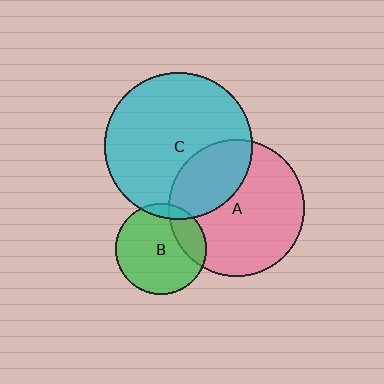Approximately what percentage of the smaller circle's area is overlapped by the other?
Approximately 30%.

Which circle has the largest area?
Circle C (cyan).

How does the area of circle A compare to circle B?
Approximately 2.2 times.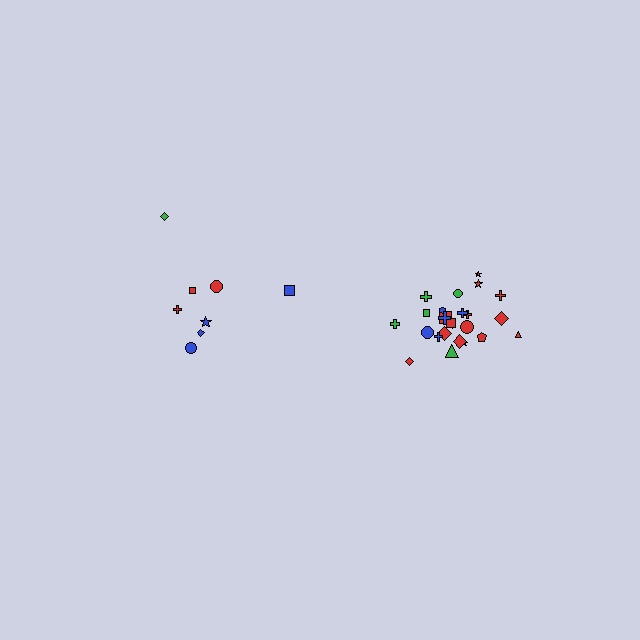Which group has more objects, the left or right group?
The right group.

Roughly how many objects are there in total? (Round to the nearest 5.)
Roughly 35 objects in total.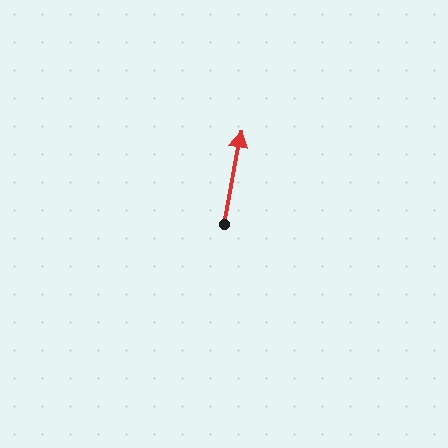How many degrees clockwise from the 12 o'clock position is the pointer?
Approximately 10 degrees.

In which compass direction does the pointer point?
North.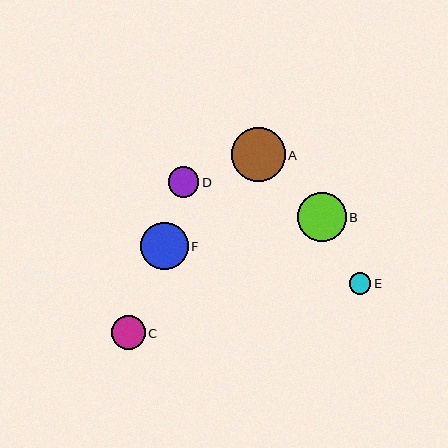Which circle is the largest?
Circle A is the largest with a size of approximately 54 pixels.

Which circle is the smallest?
Circle E is the smallest with a size of approximately 22 pixels.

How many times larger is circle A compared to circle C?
Circle A is approximately 1.6 times the size of circle C.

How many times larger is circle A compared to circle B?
Circle A is approximately 1.1 times the size of circle B.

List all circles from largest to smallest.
From largest to smallest: A, B, F, C, D, E.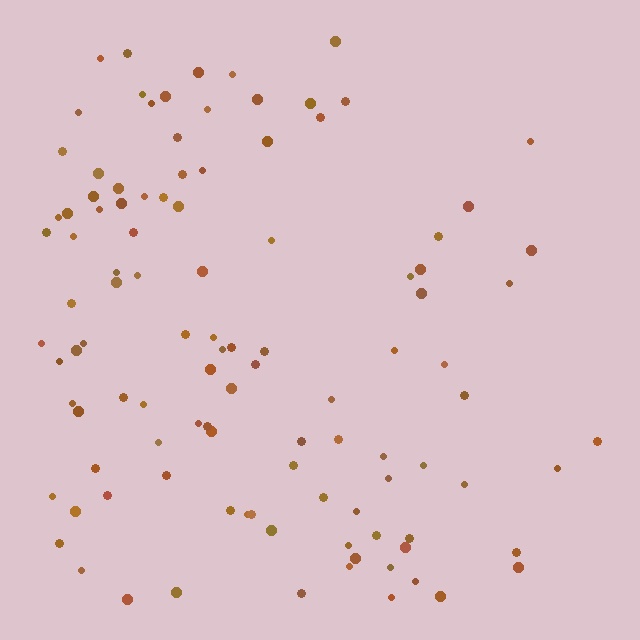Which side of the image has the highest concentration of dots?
The left.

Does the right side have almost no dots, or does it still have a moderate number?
Still a moderate number, just noticeably fewer than the left.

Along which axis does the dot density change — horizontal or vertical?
Horizontal.